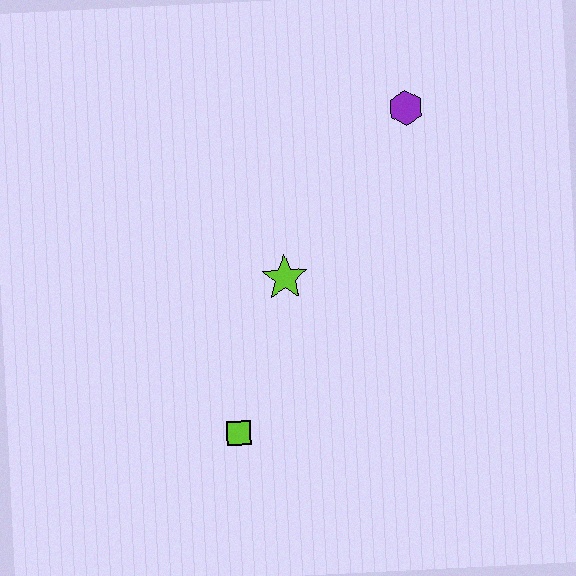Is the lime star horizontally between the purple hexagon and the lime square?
Yes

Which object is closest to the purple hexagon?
The lime star is closest to the purple hexagon.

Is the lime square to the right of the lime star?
No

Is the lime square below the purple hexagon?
Yes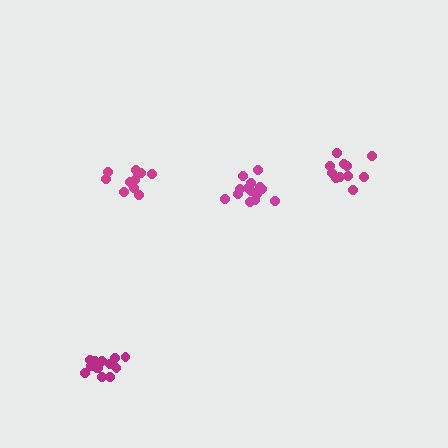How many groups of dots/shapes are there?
There are 4 groups.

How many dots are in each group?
Group 1: 12 dots, Group 2: 11 dots, Group 3: 14 dots, Group 4: 13 dots (50 total).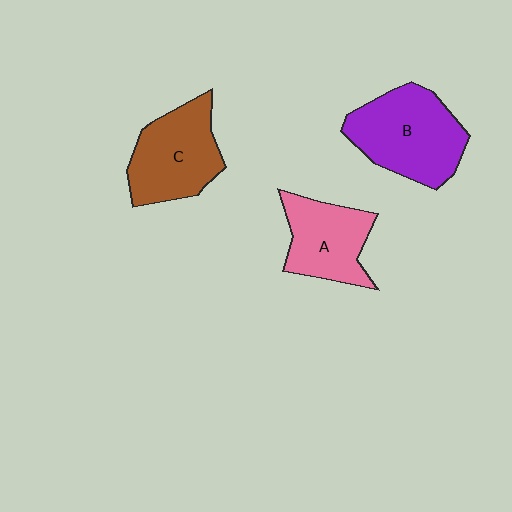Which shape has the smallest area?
Shape A (pink).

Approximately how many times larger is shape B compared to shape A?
Approximately 1.4 times.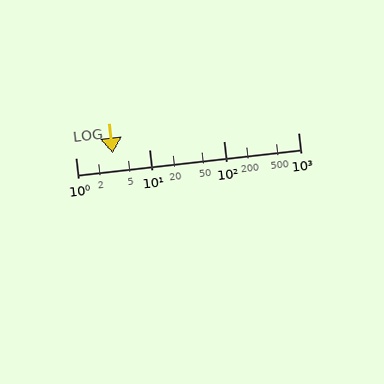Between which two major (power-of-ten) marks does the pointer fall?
The pointer is between 1 and 10.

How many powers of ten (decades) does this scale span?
The scale spans 3 decades, from 1 to 1000.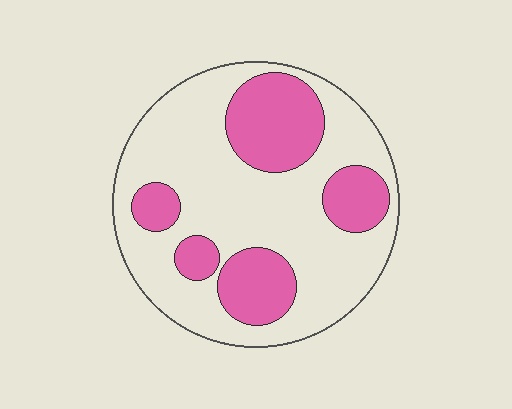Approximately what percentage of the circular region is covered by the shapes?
Approximately 30%.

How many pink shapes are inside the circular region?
5.